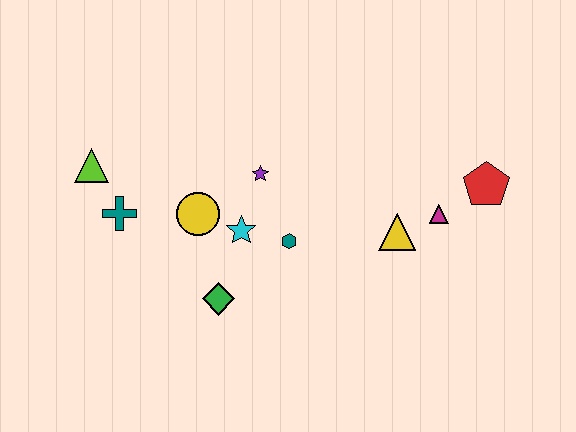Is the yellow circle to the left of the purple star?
Yes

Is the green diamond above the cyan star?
No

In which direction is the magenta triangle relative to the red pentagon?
The magenta triangle is to the left of the red pentagon.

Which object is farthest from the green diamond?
The red pentagon is farthest from the green diamond.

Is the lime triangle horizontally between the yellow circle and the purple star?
No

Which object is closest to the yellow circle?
The cyan star is closest to the yellow circle.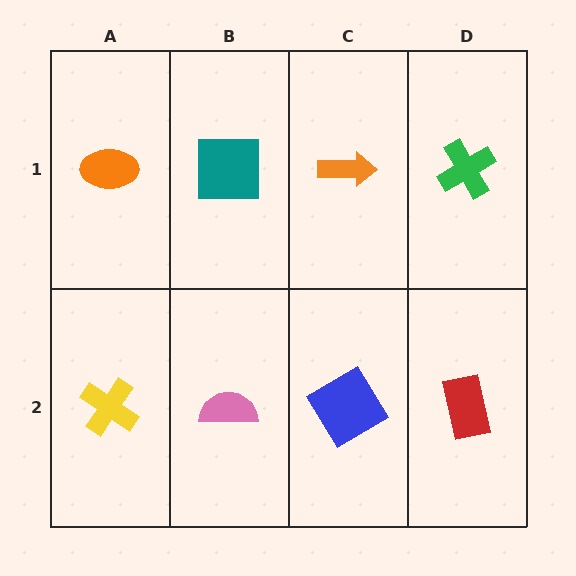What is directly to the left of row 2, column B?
A yellow cross.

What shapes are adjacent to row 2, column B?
A teal square (row 1, column B), a yellow cross (row 2, column A), a blue diamond (row 2, column C).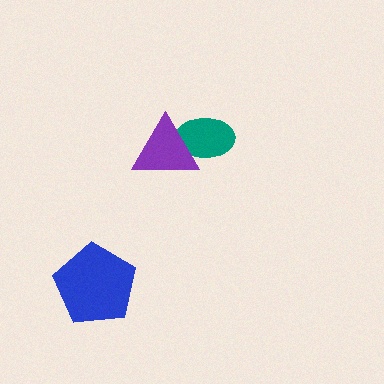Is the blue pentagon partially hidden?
No, no other shape covers it.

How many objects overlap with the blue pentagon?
0 objects overlap with the blue pentagon.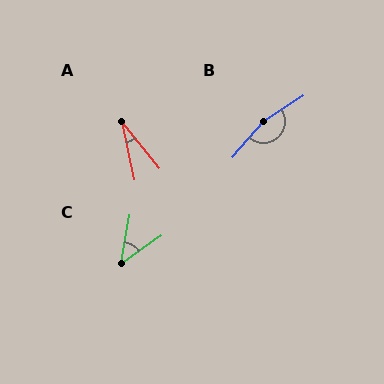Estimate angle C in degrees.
Approximately 46 degrees.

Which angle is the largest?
B, at approximately 165 degrees.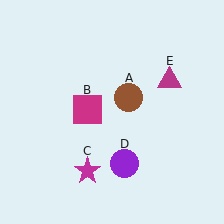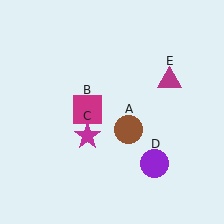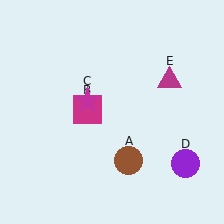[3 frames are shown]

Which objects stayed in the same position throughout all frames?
Magenta square (object B) and magenta triangle (object E) remained stationary.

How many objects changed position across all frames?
3 objects changed position: brown circle (object A), magenta star (object C), purple circle (object D).